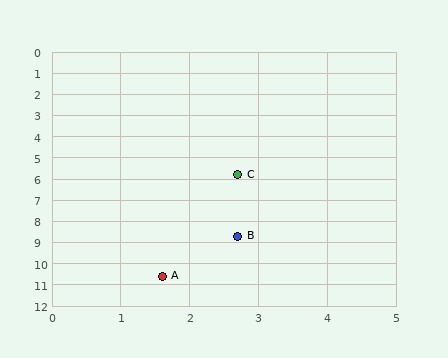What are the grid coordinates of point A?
Point A is at approximately (1.6, 10.6).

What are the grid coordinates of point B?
Point B is at approximately (2.7, 8.7).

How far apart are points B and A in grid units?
Points B and A are about 2.2 grid units apart.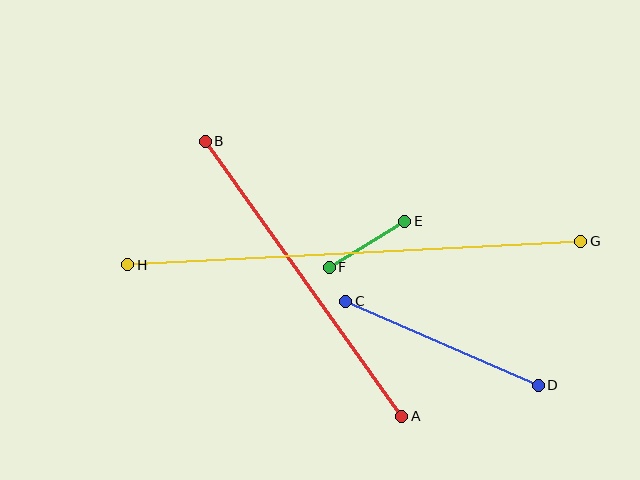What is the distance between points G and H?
The distance is approximately 454 pixels.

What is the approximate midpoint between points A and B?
The midpoint is at approximately (304, 279) pixels.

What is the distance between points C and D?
The distance is approximately 210 pixels.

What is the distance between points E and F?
The distance is approximately 89 pixels.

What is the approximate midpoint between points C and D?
The midpoint is at approximately (442, 343) pixels.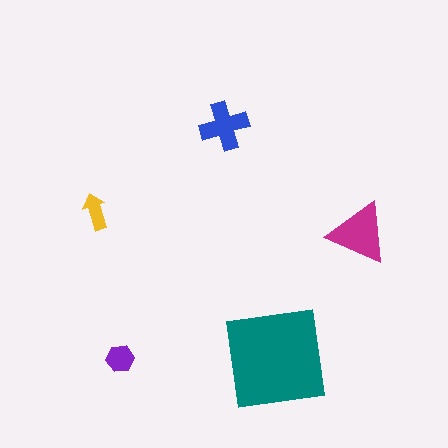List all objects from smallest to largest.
The yellow arrow, the purple hexagon, the blue cross, the magenta triangle, the teal square.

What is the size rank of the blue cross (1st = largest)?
3rd.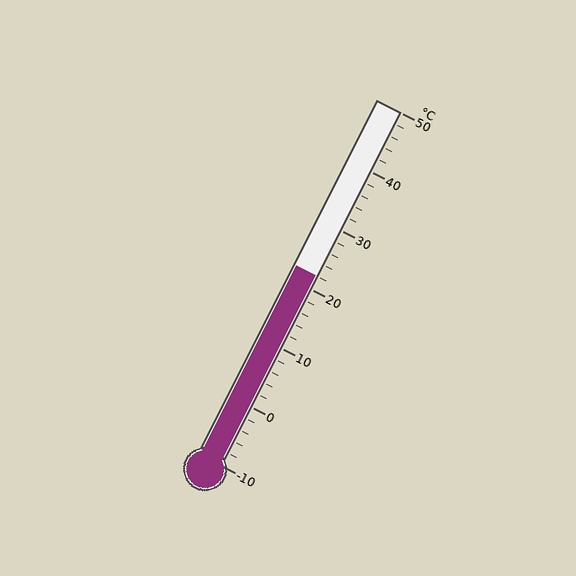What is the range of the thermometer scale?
The thermometer scale ranges from -10°C to 50°C.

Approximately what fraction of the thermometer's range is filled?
The thermometer is filled to approximately 55% of its range.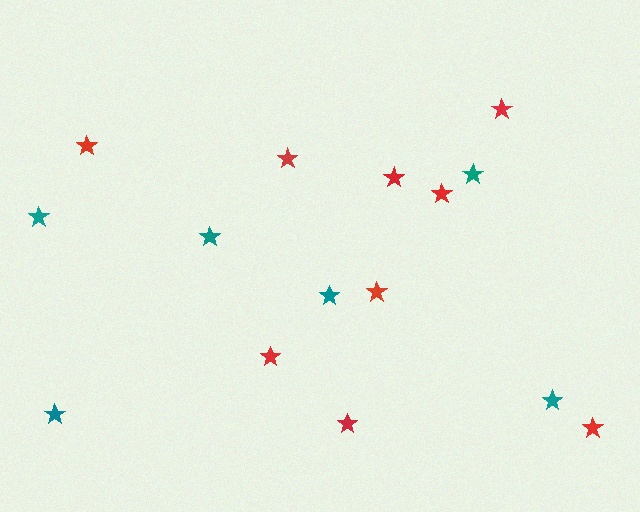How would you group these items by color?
There are 2 groups: one group of teal stars (6) and one group of red stars (9).